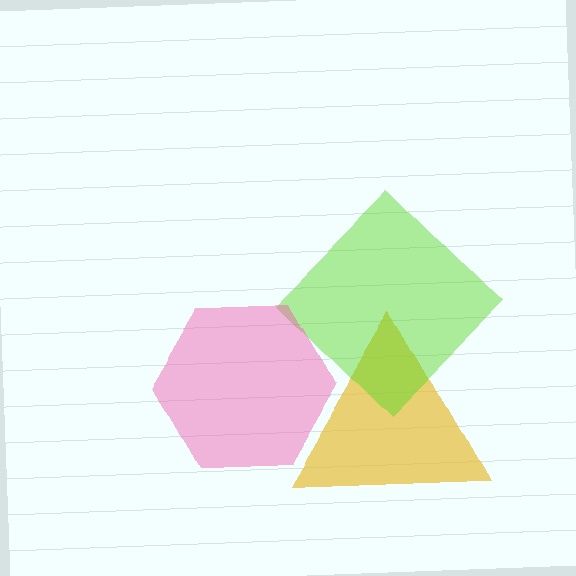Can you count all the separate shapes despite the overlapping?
Yes, there are 3 separate shapes.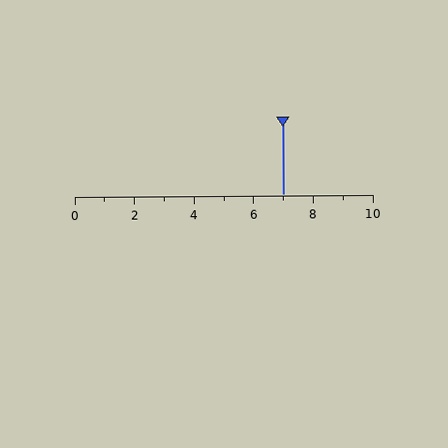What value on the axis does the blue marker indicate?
The marker indicates approximately 7.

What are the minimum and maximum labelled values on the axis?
The axis runs from 0 to 10.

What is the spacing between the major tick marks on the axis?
The major ticks are spaced 2 apart.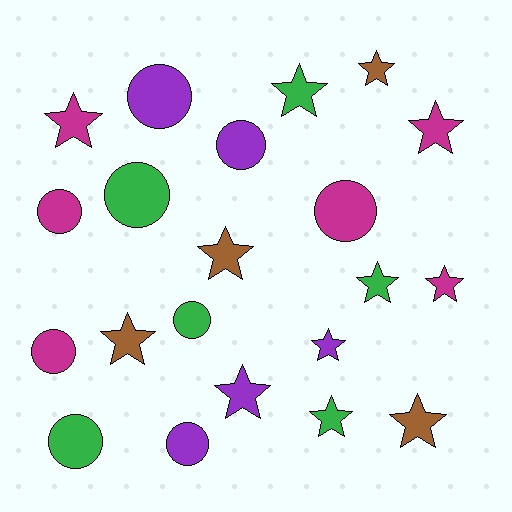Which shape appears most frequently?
Star, with 12 objects.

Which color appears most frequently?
Magenta, with 6 objects.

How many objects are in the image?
There are 21 objects.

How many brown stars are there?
There are 4 brown stars.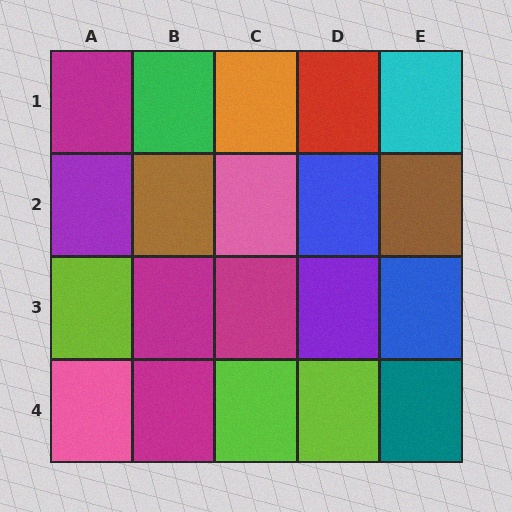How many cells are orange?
1 cell is orange.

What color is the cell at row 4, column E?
Teal.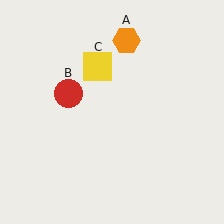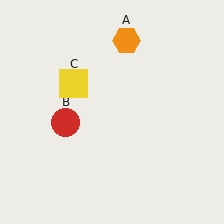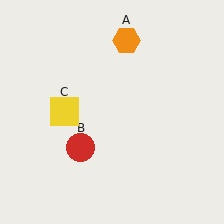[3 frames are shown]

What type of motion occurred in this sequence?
The red circle (object B), yellow square (object C) rotated counterclockwise around the center of the scene.